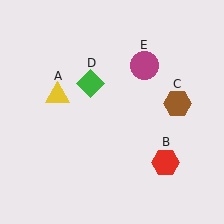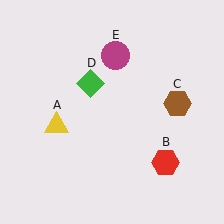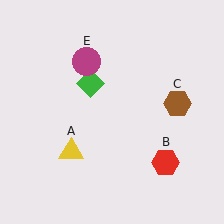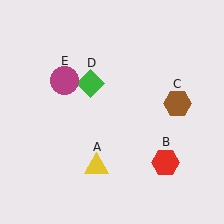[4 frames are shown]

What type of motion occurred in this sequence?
The yellow triangle (object A), magenta circle (object E) rotated counterclockwise around the center of the scene.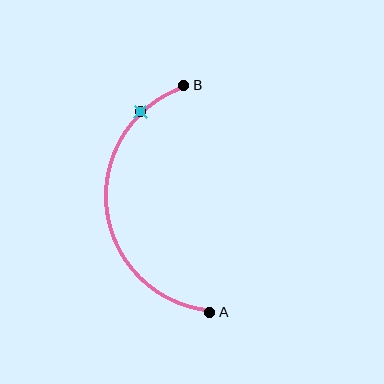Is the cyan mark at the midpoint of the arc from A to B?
No. The cyan mark lies on the arc but is closer to endpoint B. The arc midpoint would be at the point on the curve equidistant along the arc from both A and B.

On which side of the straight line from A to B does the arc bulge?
The arc bulges to the left of the straight line connecting A and B.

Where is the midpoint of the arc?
The arc midpoint is the point on the curve farthest from the straight line joining A and B. It sits to the left of that line.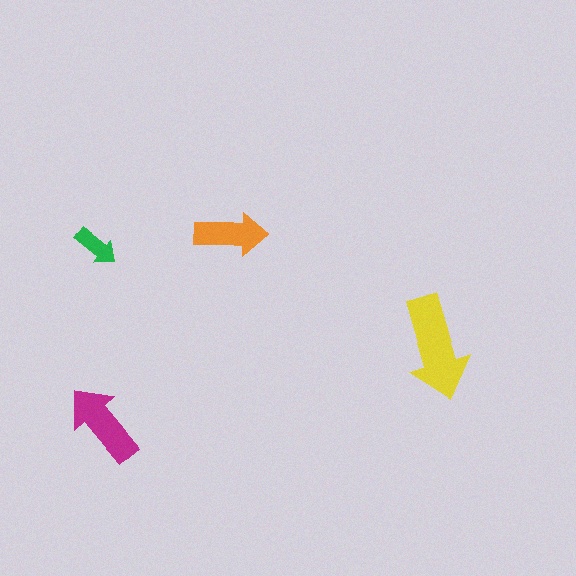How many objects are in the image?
There are 4 objects in the image.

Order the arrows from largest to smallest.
the yellow one, the magenta one, the orange one, the green one.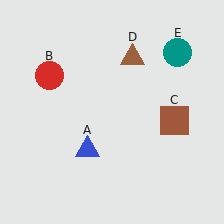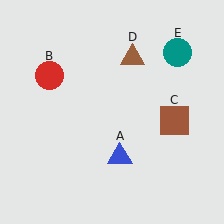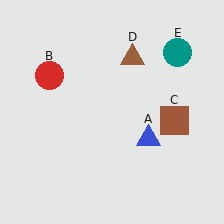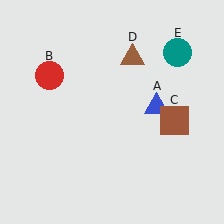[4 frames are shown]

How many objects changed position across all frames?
1 object changed position: blue triangle (object A).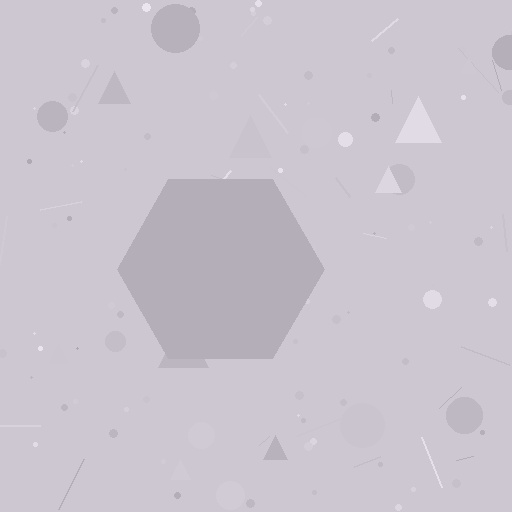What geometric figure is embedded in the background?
A hexagon is embedded in the background.